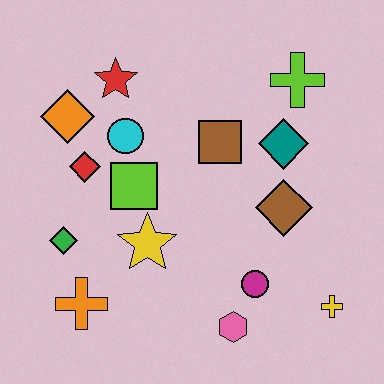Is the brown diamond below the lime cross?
Yes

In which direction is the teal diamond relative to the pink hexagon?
The teal diamond is above the pink hexagon.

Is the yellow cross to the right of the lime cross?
Yes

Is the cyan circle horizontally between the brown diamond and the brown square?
No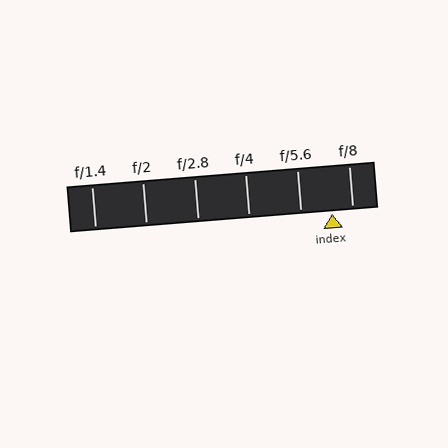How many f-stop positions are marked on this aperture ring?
There are 6 f-stop positions marked.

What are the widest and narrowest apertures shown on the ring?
The widest aperture shown is f/1.4 and the narrowest is f/8.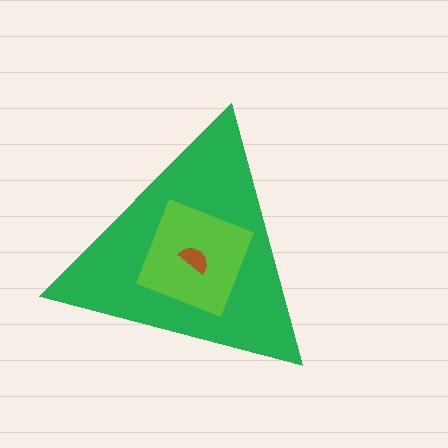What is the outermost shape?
The green triangle.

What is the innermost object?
The brown semicircle.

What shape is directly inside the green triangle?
The lime diamond.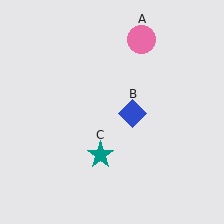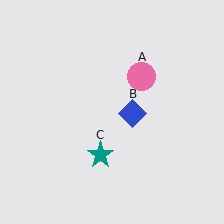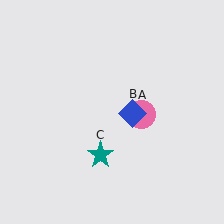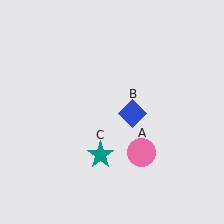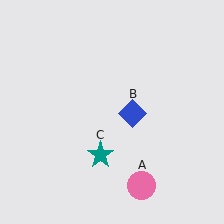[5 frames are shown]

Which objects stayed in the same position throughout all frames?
Blue diamond (object B) and teal star (object C) remained stationary.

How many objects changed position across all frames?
1 object changed position: pink circle (object A).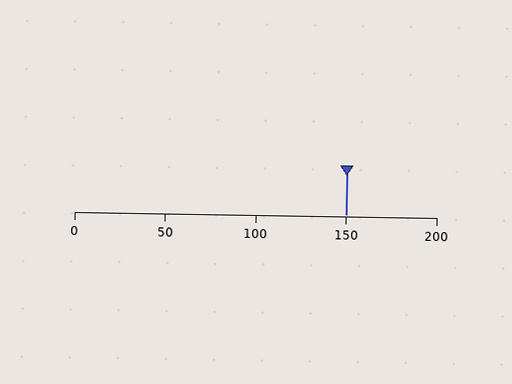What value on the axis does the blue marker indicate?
The marker indicates approximately 150.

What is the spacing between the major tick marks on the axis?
The major ticks are spaced 50 apart.